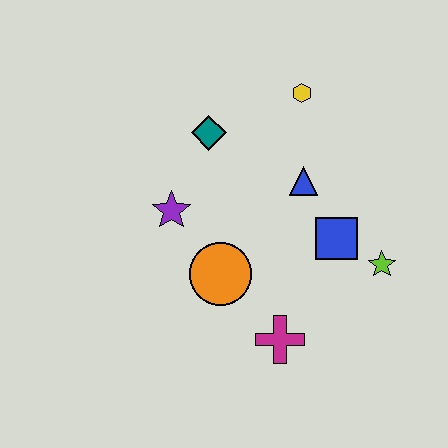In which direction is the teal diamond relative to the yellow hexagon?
The teal diamond is to the left of the yellow hexagon.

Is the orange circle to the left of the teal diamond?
No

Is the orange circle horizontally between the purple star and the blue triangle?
Yes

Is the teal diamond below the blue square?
No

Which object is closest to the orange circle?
The purple star is closest to the orange circle.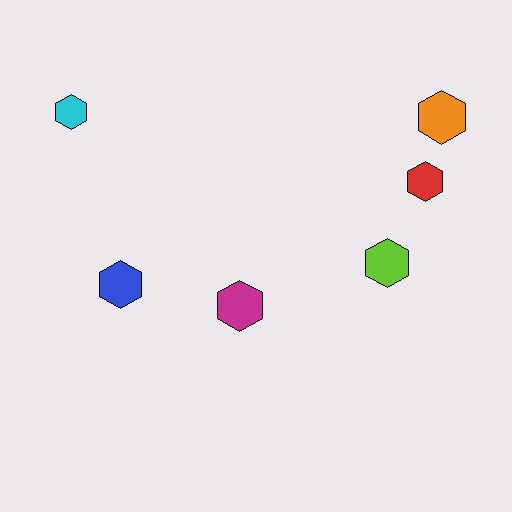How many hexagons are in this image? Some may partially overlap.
There are 6 hexagons.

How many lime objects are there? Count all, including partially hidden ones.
There is 1 lime object.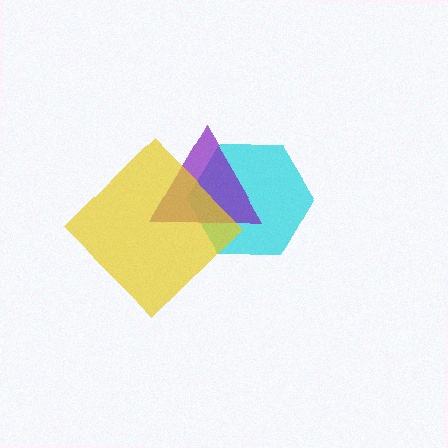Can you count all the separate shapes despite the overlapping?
Yes, there are 3 separate shapes.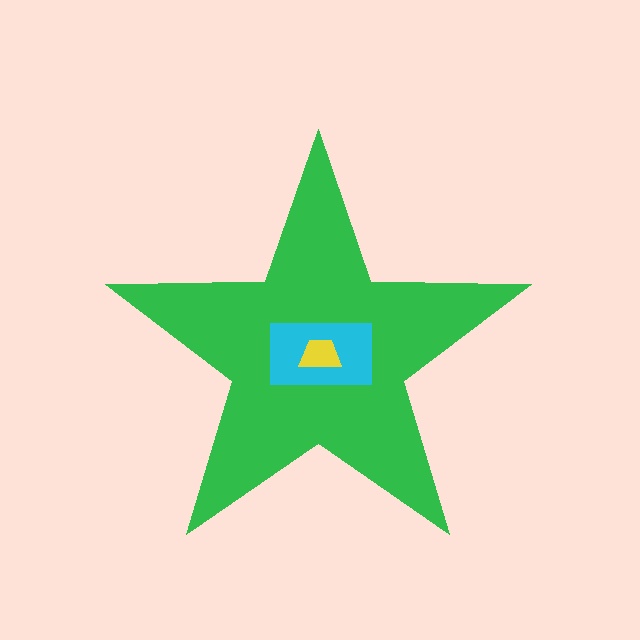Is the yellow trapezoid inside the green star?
Yes.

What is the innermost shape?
The yellow trapezoid.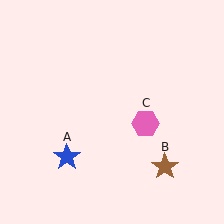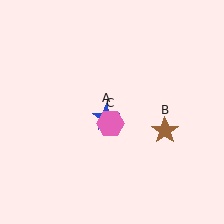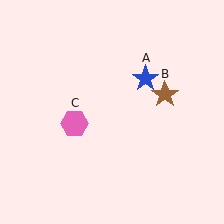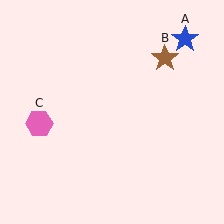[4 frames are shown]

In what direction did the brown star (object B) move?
The brown star (object B) moved up.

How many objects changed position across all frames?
3 objects changed position: blue star (object A), brown star (object B), pink hexagon (object C).